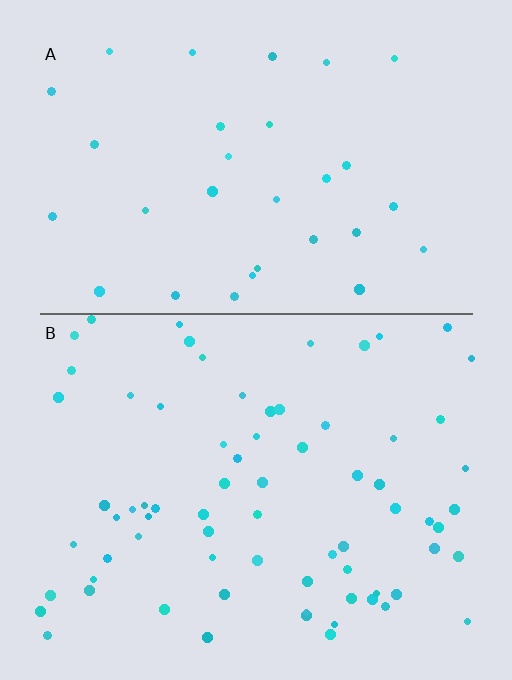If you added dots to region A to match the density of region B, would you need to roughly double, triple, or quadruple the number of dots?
Approximately double.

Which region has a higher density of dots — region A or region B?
B (the bottom).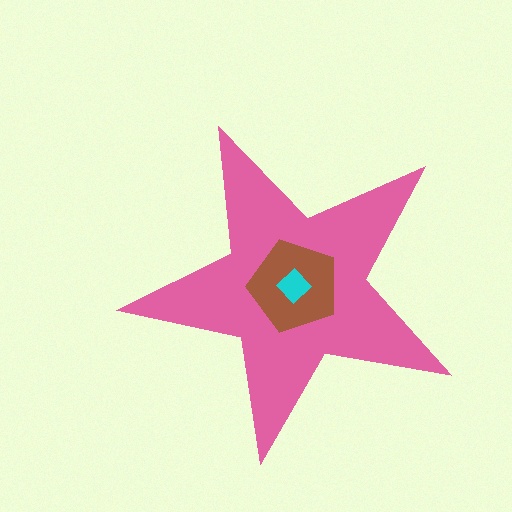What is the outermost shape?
The pink star.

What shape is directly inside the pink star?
The brown pentagon.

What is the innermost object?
The cyan diamond.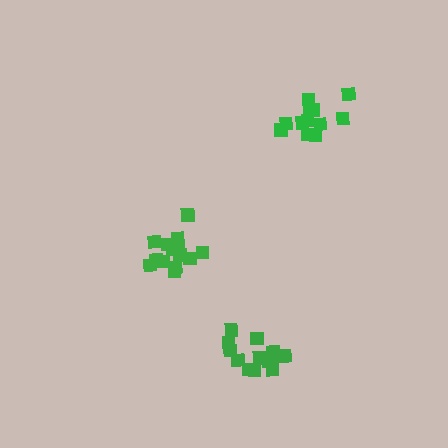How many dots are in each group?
Group 1: 12 dots, Group 2: 14 dots, Group 3: 14 dots (40 total).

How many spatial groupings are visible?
There are 3 spatial groupings.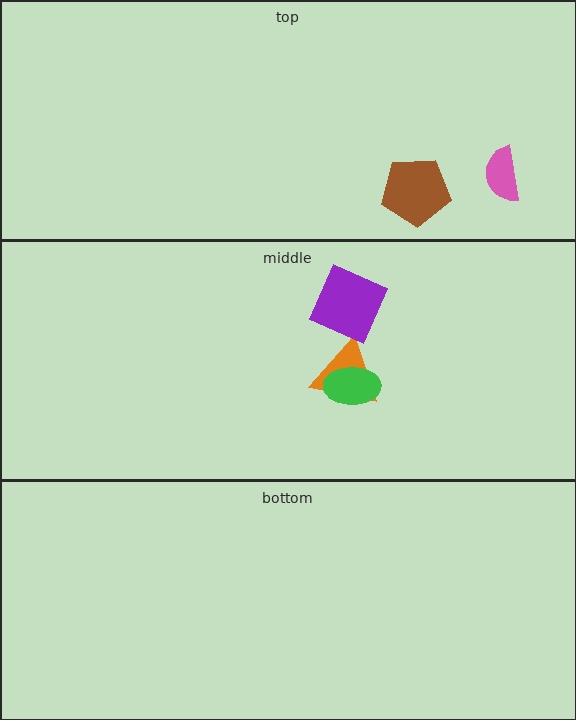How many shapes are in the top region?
2.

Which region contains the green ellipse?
The middle region.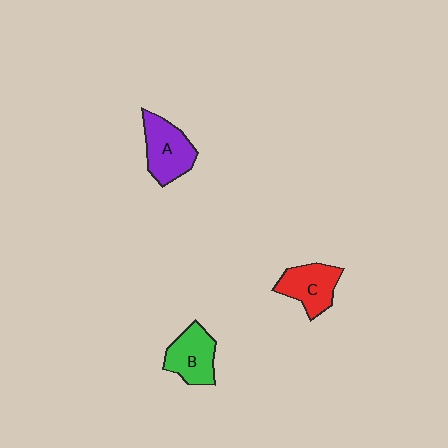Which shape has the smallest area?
Shape B (green).